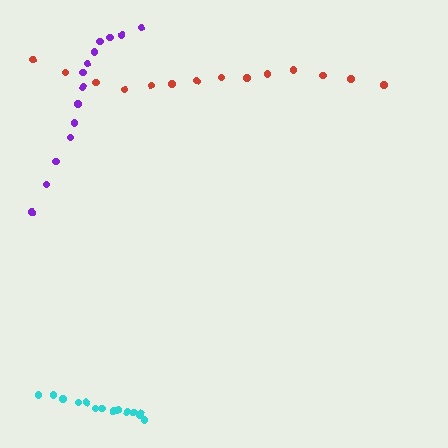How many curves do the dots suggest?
There are 3 distinct paths.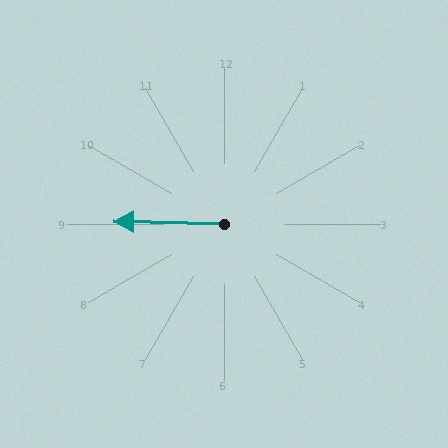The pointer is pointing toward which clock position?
Roughly 9 o'clock.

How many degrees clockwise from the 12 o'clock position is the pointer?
Approximately 271 degrees.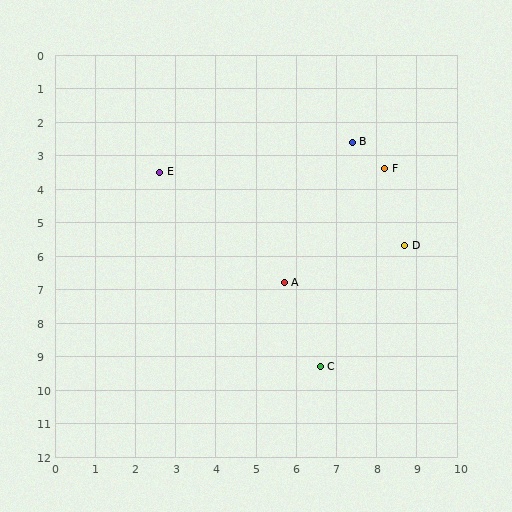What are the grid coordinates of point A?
Point A is at approximately (5.7, 6.8).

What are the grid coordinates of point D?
Point D is at approximately (8.7, 5.7).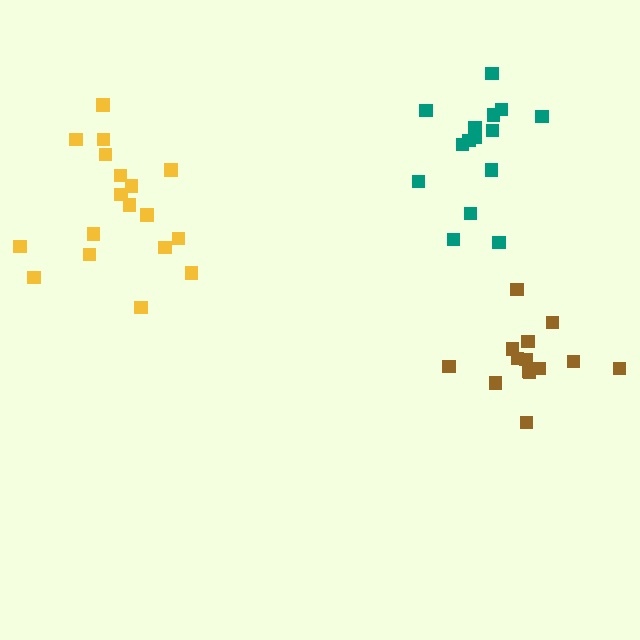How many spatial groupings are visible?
There are 3 spatial groupings.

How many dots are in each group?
Group 1: 14 dots, Group 2: 15 dots, Group 3: 18 dots (47 total).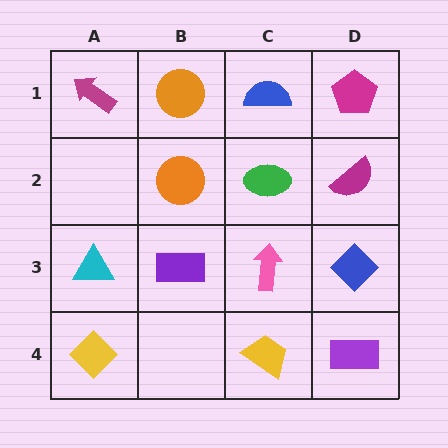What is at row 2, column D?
A magenta semicircle.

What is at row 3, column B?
A purple rectangle.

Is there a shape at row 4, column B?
No, that cell is empty.